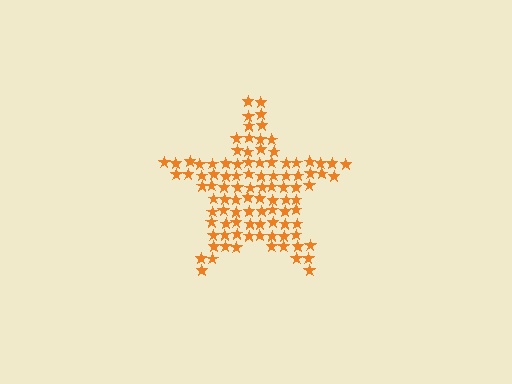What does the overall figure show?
The overall figure shows a star.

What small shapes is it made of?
It is made of small stars.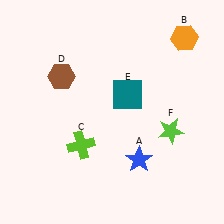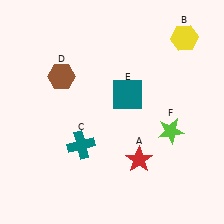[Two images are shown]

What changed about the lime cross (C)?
In Image 1, C is lime. In Image 2, it changed to teal.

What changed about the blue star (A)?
In Image 1, A is blue. In Image 2, it changed to red.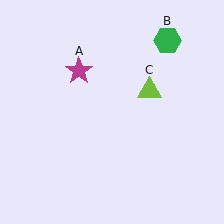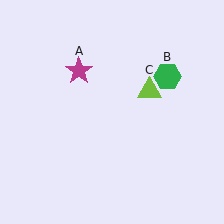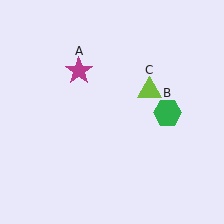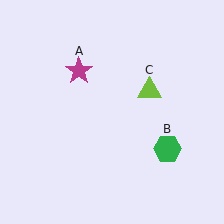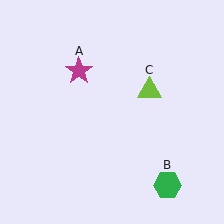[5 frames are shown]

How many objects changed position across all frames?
1 object changed position: green hexagon (object B).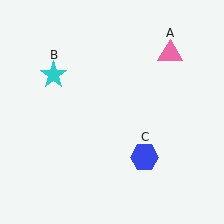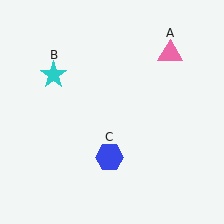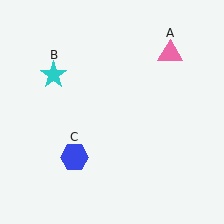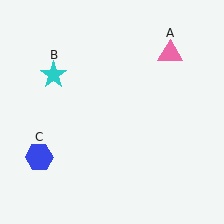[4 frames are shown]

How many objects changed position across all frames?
1 object changed position: blue hexagon (object C).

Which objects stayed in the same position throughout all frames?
Pink triangle (object A) and cyan star (object B) remained stationary.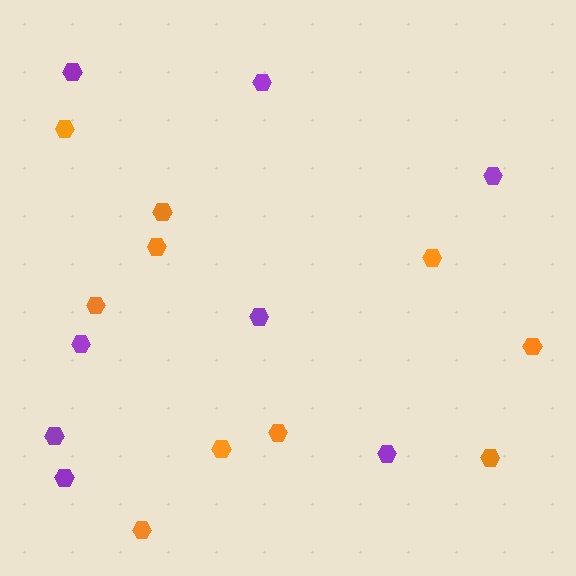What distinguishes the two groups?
There are 2 groups: one group of purple hexagons (8) and one group of orange hexagons (10).